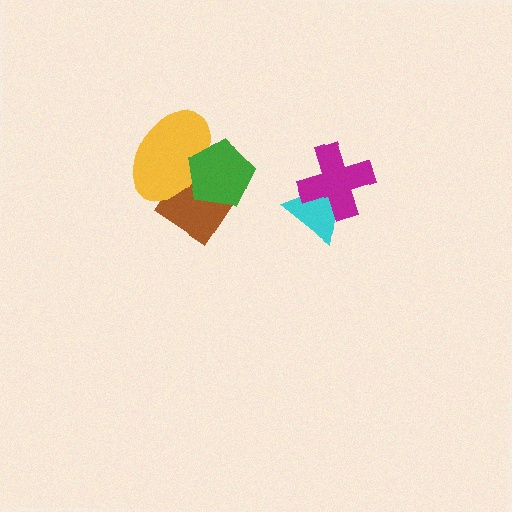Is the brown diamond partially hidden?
Yes, it is partially covered by another shape.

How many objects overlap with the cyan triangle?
1 object overlaps with the cyan triangle.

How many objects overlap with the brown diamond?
2 objects overlap with the brown diamond.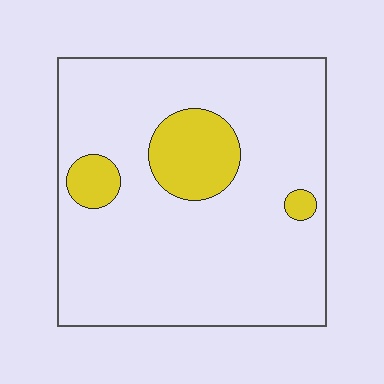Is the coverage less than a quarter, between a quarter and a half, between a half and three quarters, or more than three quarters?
Less than a quarter.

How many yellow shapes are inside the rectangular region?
3.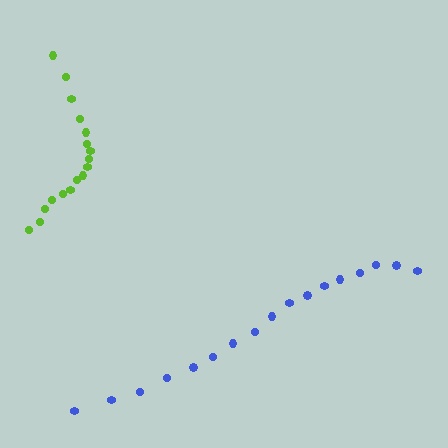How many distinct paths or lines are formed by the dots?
There are 2 distinct paths.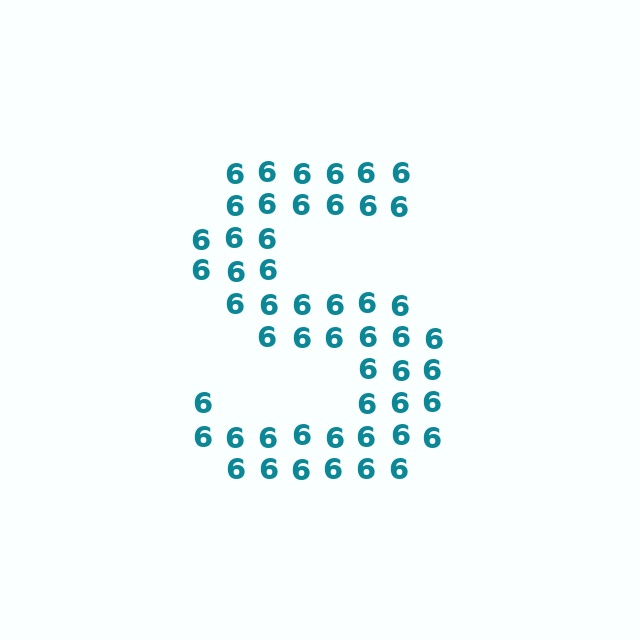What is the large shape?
The large shape is the letter S.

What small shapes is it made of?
It is made of small digit 6's.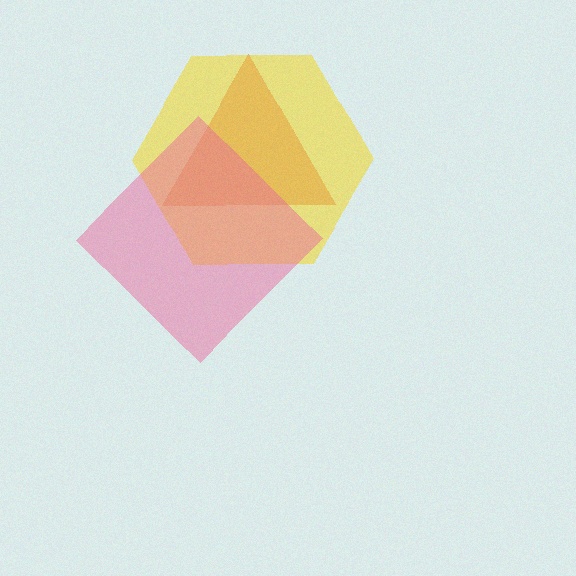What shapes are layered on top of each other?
The layered shapes are: a red triangle, a yellow hexagon, a pink diamond.